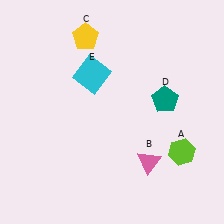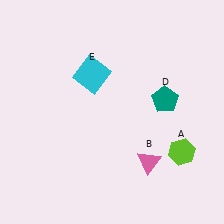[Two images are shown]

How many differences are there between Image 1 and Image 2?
There is 1 difference between the two images.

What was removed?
The yellow pentagon (C) was removed in Image 2.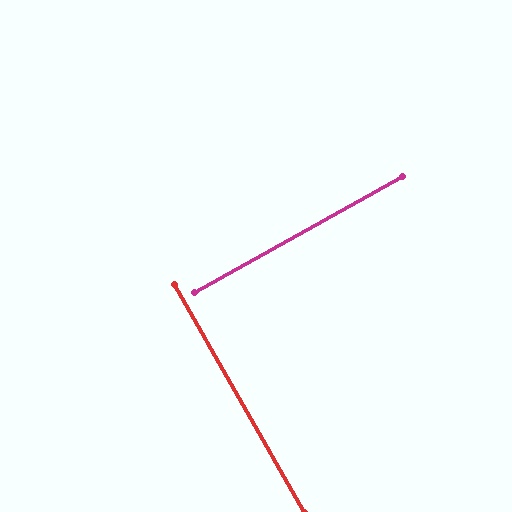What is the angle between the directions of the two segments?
Approximately 90 degrees.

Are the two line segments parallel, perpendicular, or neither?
Perpendicular — they meet at approximately 90°.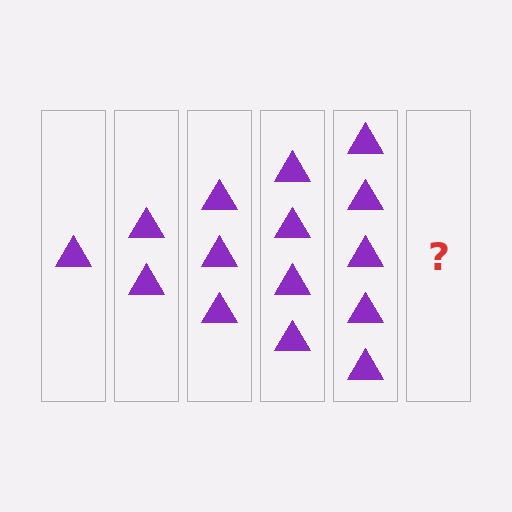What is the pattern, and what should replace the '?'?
The pattern is that each step adds one more triangle. The '?' should be 6 triangles.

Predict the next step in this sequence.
The next step is 6 triangles.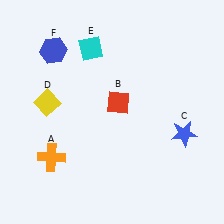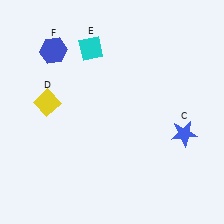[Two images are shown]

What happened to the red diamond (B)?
The red diamond (B) was removed in Image 2. It was in the top-right area of Image 1.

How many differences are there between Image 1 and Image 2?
There are 2 differences between the two images.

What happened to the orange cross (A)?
The orange cross (A) was removed in Image 2. It was in the bottom-left area of Image 1.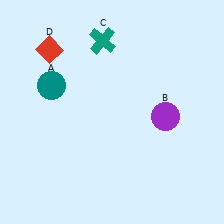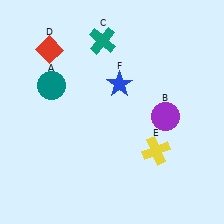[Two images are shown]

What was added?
A yellow cross (E), a blue star (F) were added in Image 2.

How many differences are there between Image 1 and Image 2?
There are 2 differences between the two images.